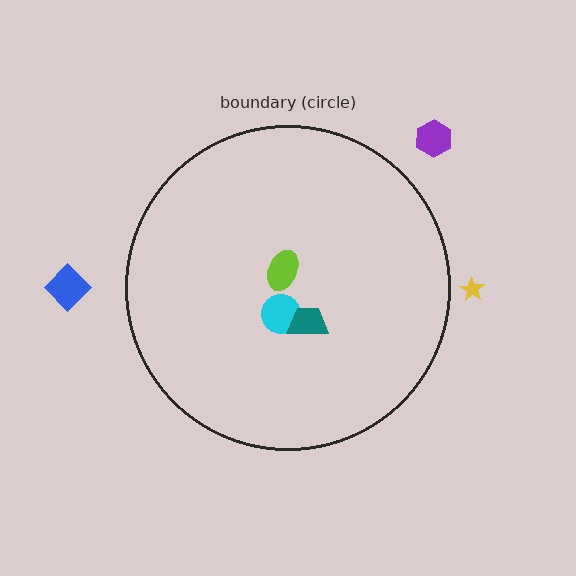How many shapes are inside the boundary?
3 inside, 3 outside.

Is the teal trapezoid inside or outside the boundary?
Inside.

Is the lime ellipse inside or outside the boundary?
Inside.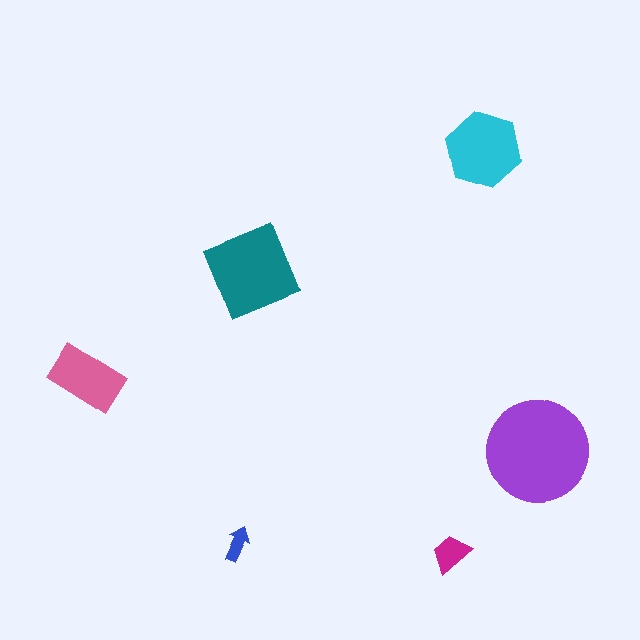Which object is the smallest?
The blue arrow.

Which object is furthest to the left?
The pink rectangle is leftmost.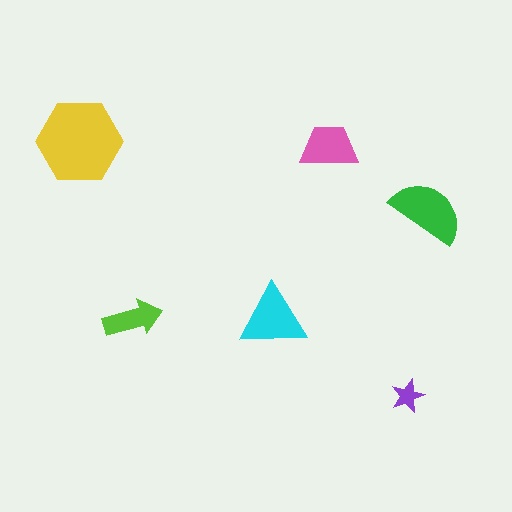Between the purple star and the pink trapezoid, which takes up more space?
The pink trapezoid.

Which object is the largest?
The yellow hexagon.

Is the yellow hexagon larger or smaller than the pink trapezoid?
Larger.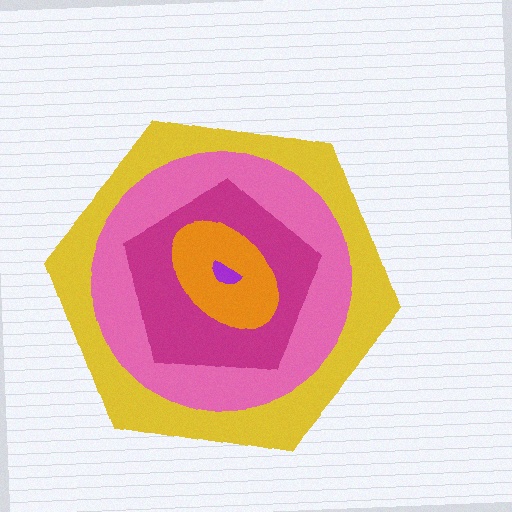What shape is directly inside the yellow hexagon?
The pink circle.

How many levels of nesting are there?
5.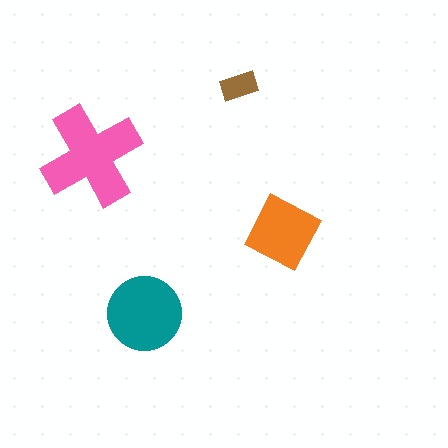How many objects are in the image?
There are 4 objects in the image.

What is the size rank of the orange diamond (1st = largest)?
3rd.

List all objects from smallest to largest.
The brown rectangle, the orange diamond, the teal circle, the pink cross.